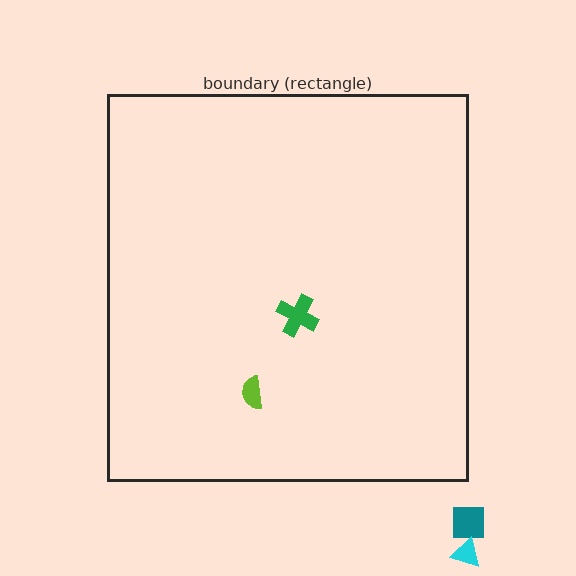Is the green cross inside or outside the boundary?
Inside.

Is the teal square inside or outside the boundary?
Outside.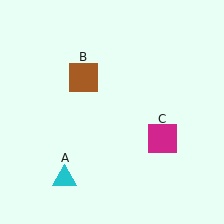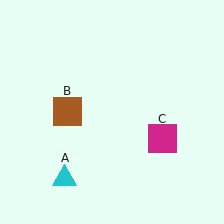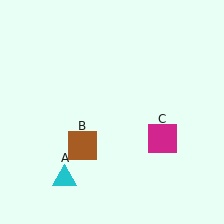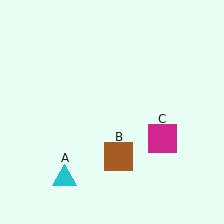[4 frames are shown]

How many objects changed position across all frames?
1 object changed position: brown square (object B).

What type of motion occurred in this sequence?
The brown square (object B) rotated counterclockwise around the center of the scene.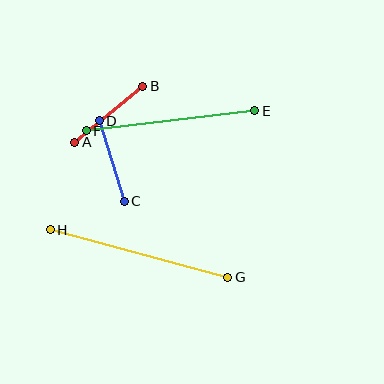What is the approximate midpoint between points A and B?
The midpoint is at approximately (109, 114) pixels.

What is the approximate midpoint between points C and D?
The midpoint is at approximately (112, 161) pixels.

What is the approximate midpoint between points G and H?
The midpoint is at approximately (139, 253) pixels.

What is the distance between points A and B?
The distance is approximately 88 pixels.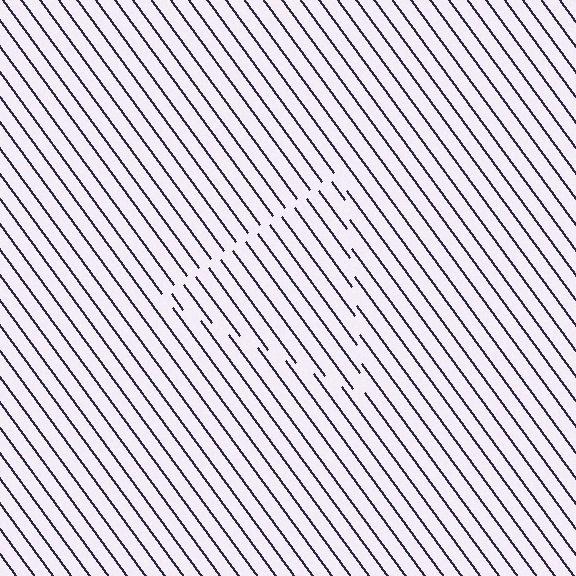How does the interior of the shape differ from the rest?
The interior of the shape contains the same grating, shifted by half a period — the contour is defined by the phase discontinuity where line-ends from the inner and outer gratings abut.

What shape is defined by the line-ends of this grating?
An illusory triangle. The interior of the shape contains the same grating, shifted by half a period — the contour is defined by the phase discontinuity where line-ends from the inner and outer gratings abut.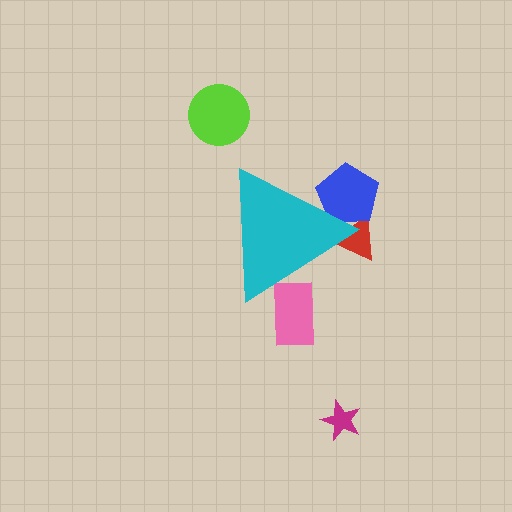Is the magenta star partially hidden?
No, the magenta star is fully visible.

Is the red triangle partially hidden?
Yes, the red triangle is partially hidden behind the cyan triangle.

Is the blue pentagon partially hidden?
Yes, the blue pentagon is partially hidden behind the cyan triangle.